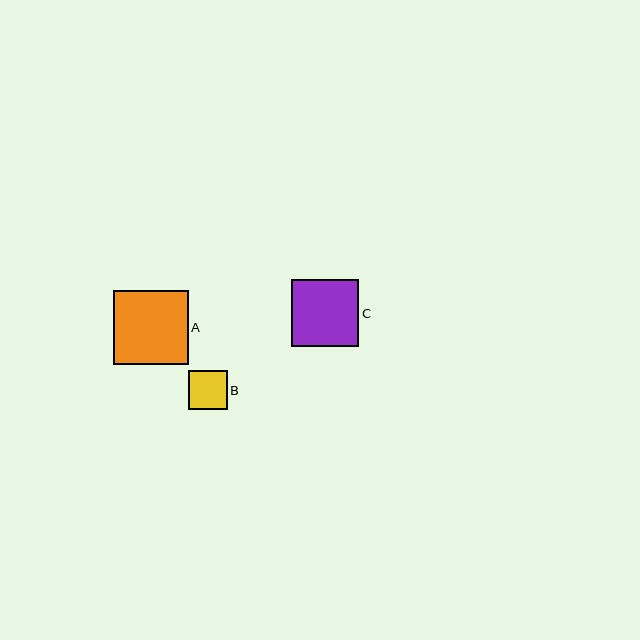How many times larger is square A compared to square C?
Square A is approximately 1.1 times the size of square C.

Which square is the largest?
Square A is the largest with a size of approximately 74 pixels.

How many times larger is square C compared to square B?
Square C is approximately 1.7 times the size of square B.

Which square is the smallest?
Square B is the smallest with a size of approximately 39 pixels.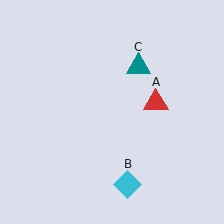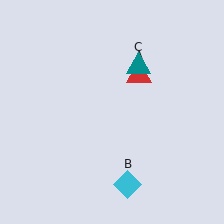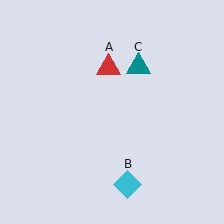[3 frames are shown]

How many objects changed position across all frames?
1 object changed position: red triangle (object A).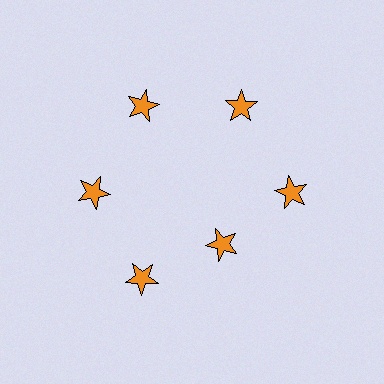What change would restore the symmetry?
The symmetry would be restored by moving it outward, back onto the ring so that all 6 stars sit at equal angles and equal distance from the center.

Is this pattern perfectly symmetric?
No. The 6 orange stars are arranged in a ring, but one element near the 5 o'clock position is pulled inward toward the center, breaking the 6-fold rotational symmetry.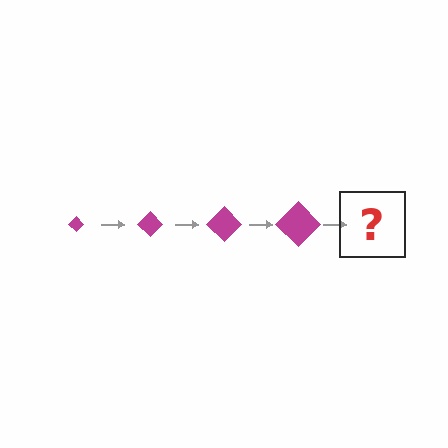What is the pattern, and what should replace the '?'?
The pattern is that the diamond gets progressively larger each step. The '?' should be a magenta diamond, larger than the previous one.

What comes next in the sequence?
The next element should be a magenta diamond, larger than the previous one.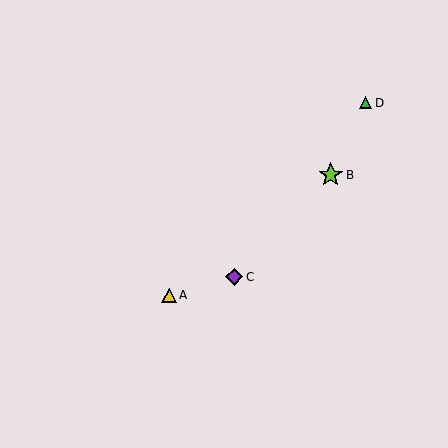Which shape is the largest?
The lime star (labeled B) is the largest.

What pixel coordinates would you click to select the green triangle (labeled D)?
Click at (366, 103) to select the green triangle D.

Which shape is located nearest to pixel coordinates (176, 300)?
The yellow triangle (labeled A) at (169, 295) is nearest to that location.